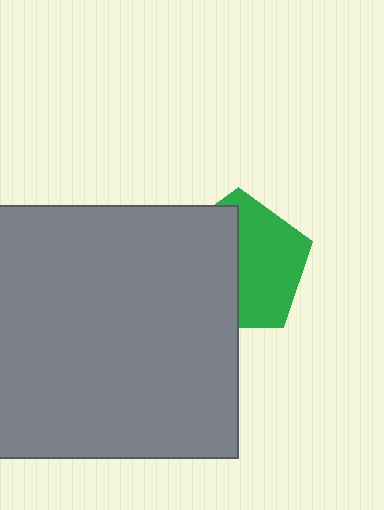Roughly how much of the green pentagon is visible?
About half of it is visible (roughly 51%).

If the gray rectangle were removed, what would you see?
You would see the complete green pentagon.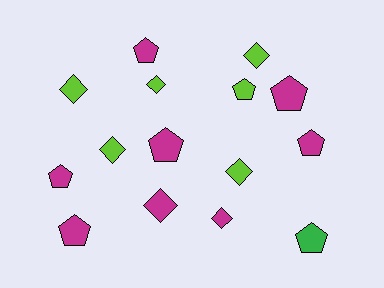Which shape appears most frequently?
Pentagon, with 8 objects.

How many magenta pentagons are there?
There are 6 magenta pentagons.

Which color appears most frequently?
Magenta, with 8 objects.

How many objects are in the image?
There are 15 objects.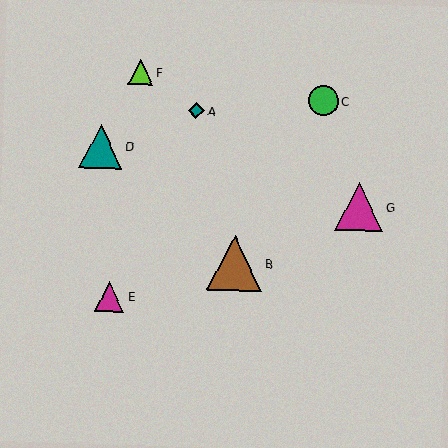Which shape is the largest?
The brown triangle (labeled B) is the largest.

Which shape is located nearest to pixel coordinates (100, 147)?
The teal triangle (labeled D) at (100, 146) is nearest to that location.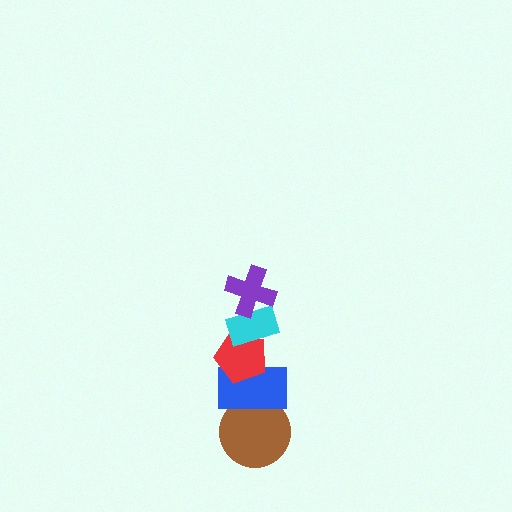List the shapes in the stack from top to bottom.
From top to bottom: the purple cross, the cyan rectangle, the red pentagon, the blue rectangle, the brown circle.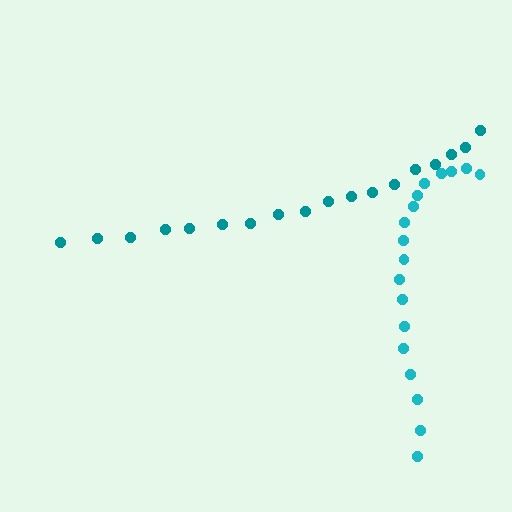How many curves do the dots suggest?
There are 2 distinct paths.